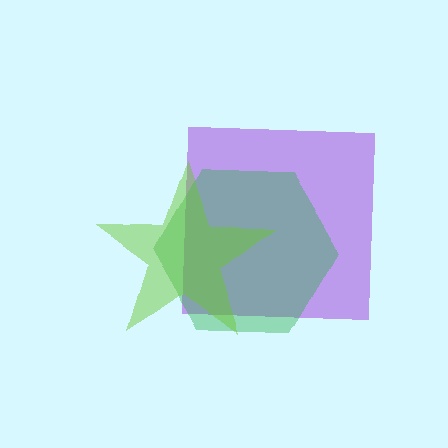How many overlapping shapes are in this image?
There are 3 overlapping shapes in the image.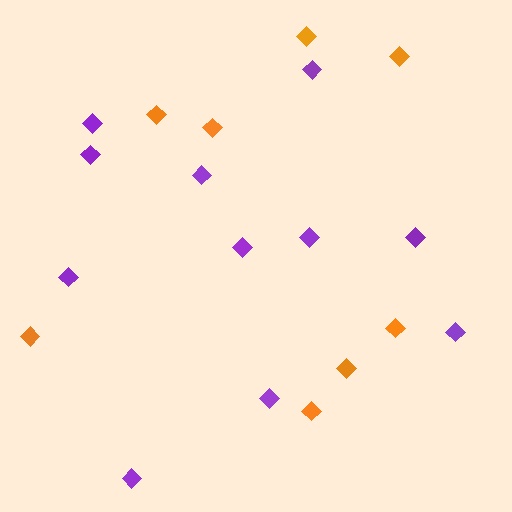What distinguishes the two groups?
There are 2 groups: one group of orange diamonds (8) and one group of purple diamonds (11).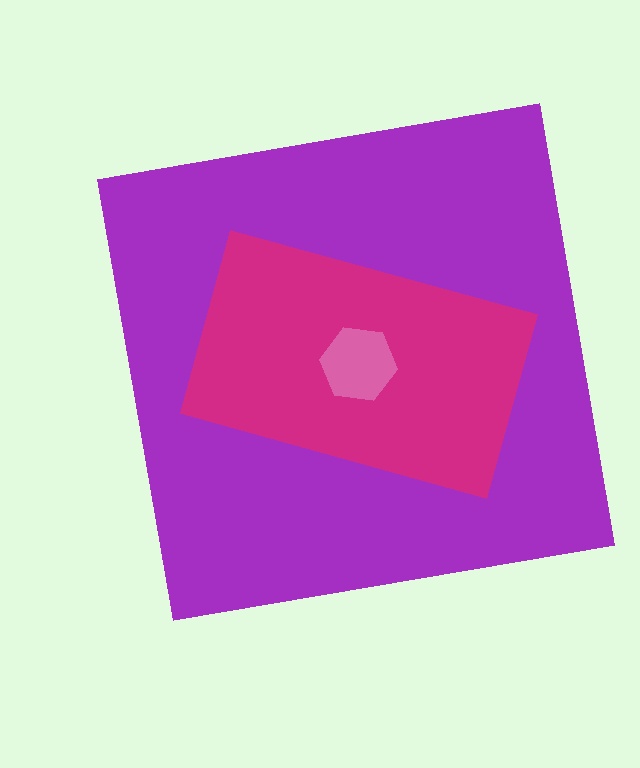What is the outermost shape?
The purple square.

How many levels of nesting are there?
3.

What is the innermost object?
The pink hexagon.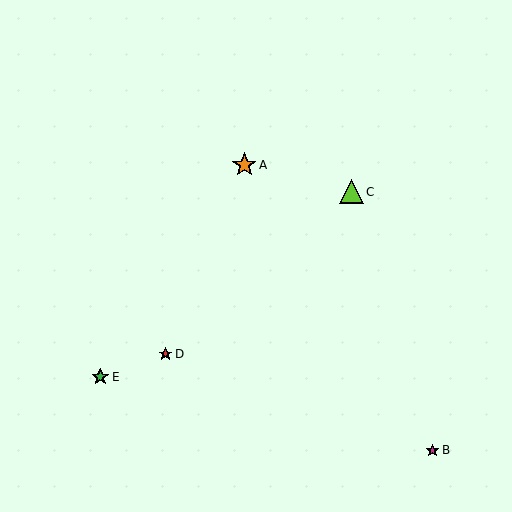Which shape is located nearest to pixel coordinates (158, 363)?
The red star (labeled D) at (166, 354) is nearest to that location.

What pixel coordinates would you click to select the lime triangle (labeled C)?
Click at (351, 192) to select the lime triangle C.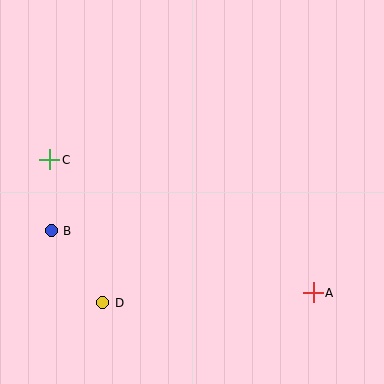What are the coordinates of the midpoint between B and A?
The midpoint between B and A is at (182, 262).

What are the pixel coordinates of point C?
Point C is at (50, 160).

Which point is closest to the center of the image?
Point D at (103, 303) is closest to the center.